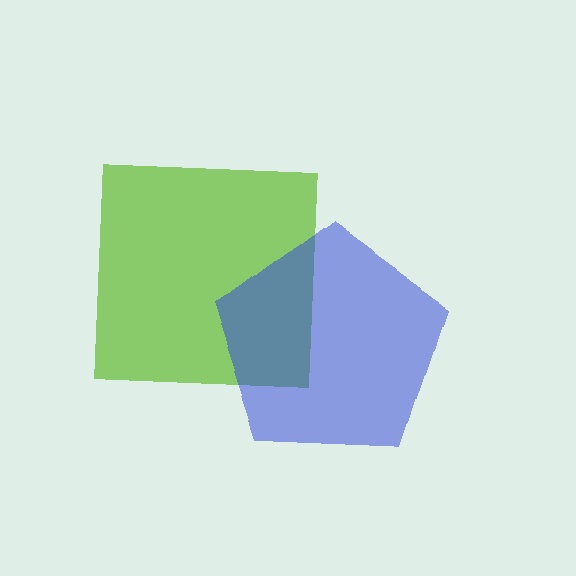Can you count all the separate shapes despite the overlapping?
Yes, there are 2 separate shapes.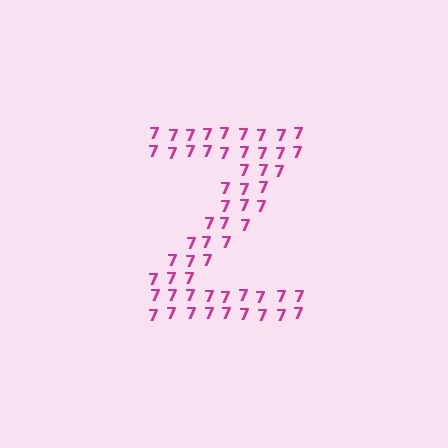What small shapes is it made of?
It is made of small digit 7's.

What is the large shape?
The large shape is the letter Z.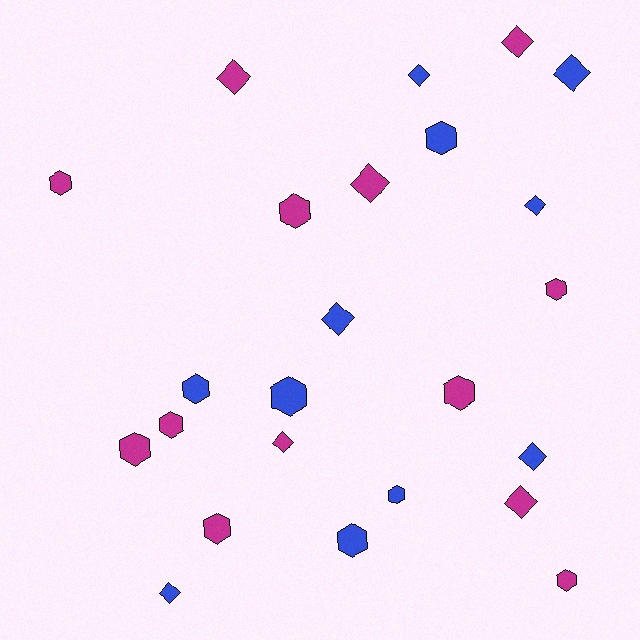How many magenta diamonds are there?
There are 5 magenta diamonds.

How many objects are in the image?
There are 24 objects.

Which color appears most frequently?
Magenta, with 13 objects.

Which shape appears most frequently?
Hexagon, with 13 objects.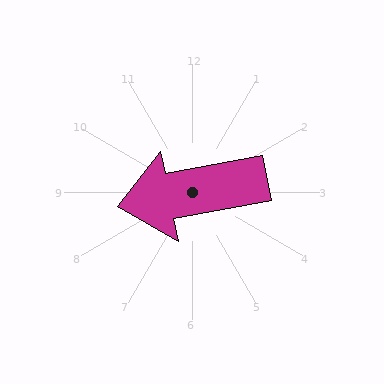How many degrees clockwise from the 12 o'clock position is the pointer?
Approximately 259 degrees.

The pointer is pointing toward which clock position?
Roughly 9 o'clock.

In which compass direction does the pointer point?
West.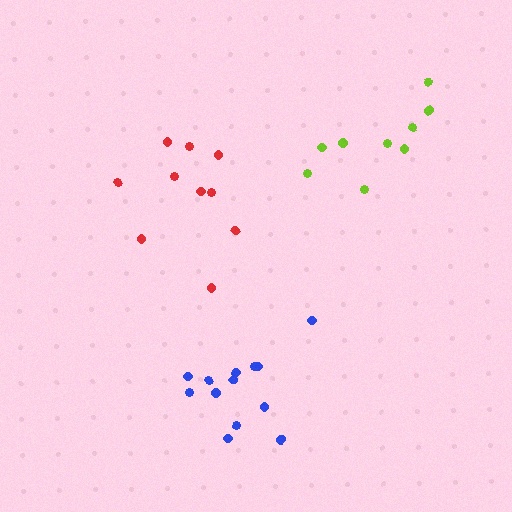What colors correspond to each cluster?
The clusters are colored: blue, red, lime.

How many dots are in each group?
Group 1: 13 dots, Group 2: 10 dots, Group 3: 9 dots (32 total).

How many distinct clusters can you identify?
There are 3 distinct clusters.